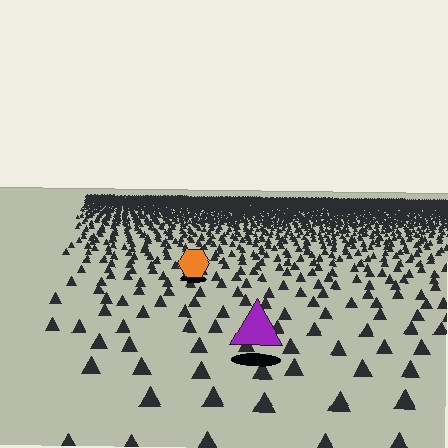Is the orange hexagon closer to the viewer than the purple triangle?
No. The purple triangle is closer — you can tell from the texture gradient: the ground texture is coarser near it.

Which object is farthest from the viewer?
The orange hexagon is farthest from the viewer. It appears smaller and the ground texture around it is denser.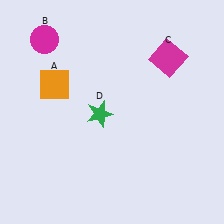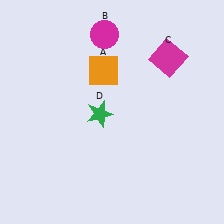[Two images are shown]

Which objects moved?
The objects that moved are: the orange square (A), the magenta circle (B).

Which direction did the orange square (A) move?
The orange square (A) moved right.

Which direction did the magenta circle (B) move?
The magenta circle (B) moved right.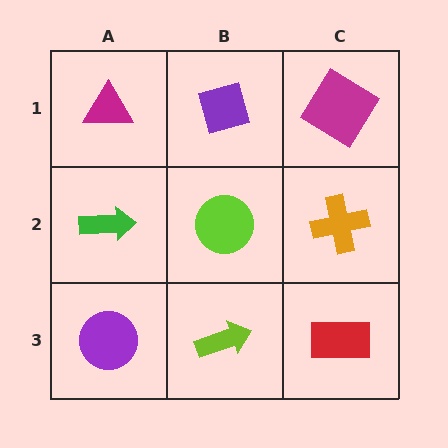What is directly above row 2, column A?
A magenta triangle.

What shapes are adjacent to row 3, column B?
A lime circle (row 2, column B), a purple circle (row 3, column A), a red rectangle (row 3, column C).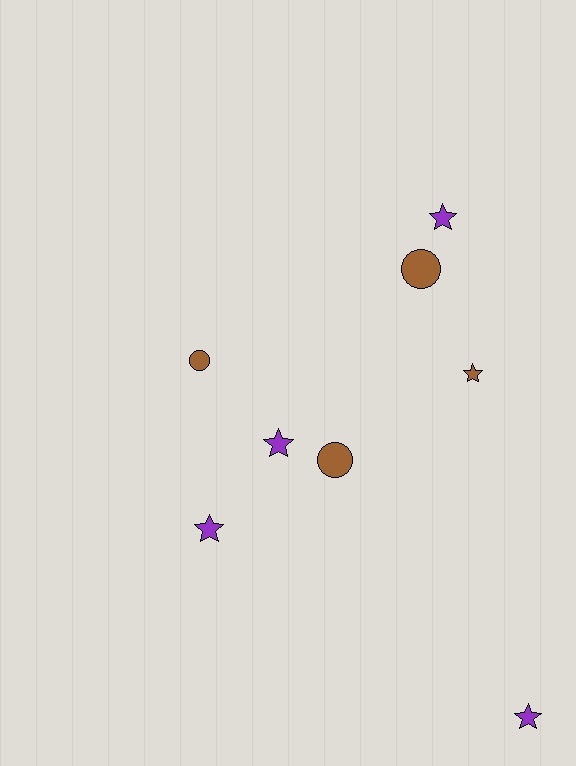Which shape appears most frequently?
Star, with 5 objects.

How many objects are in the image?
There are 8 objects.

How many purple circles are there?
There are no purple circles.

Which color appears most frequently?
Purple, with 4 objects.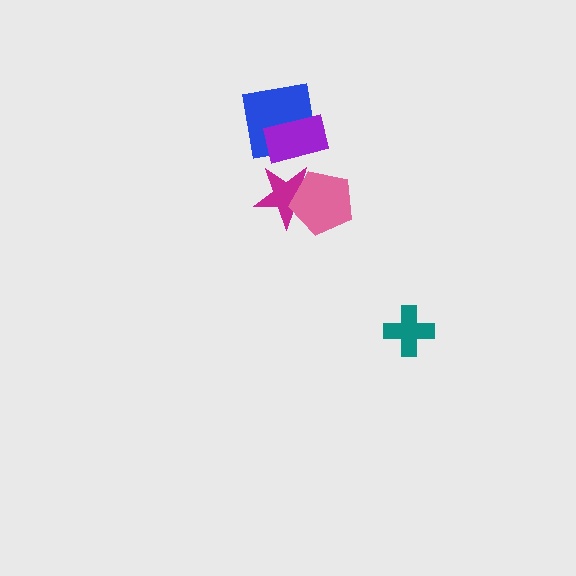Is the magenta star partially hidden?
Yes, it is partially covered by another shape.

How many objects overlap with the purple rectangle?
1 object overlaps with the purple rectangle.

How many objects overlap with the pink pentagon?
1 object overlaps with the pink pentagon.